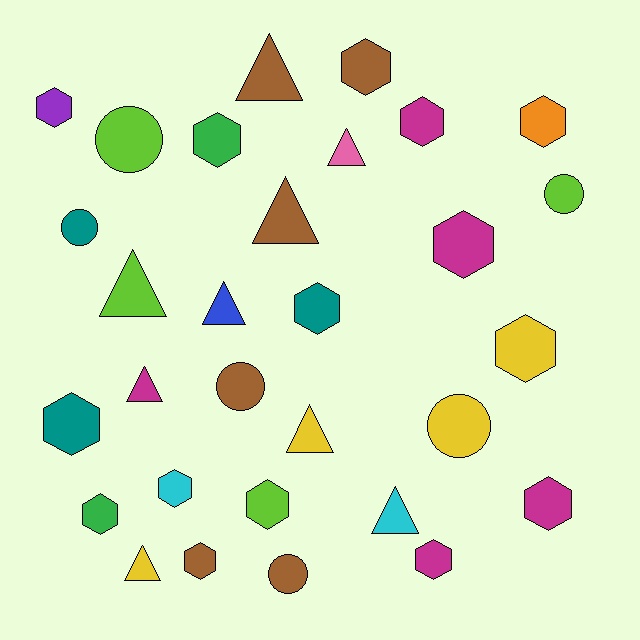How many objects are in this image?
There are 30 objects.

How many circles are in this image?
There are 6 circles.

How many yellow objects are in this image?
There are 4 yellow objects.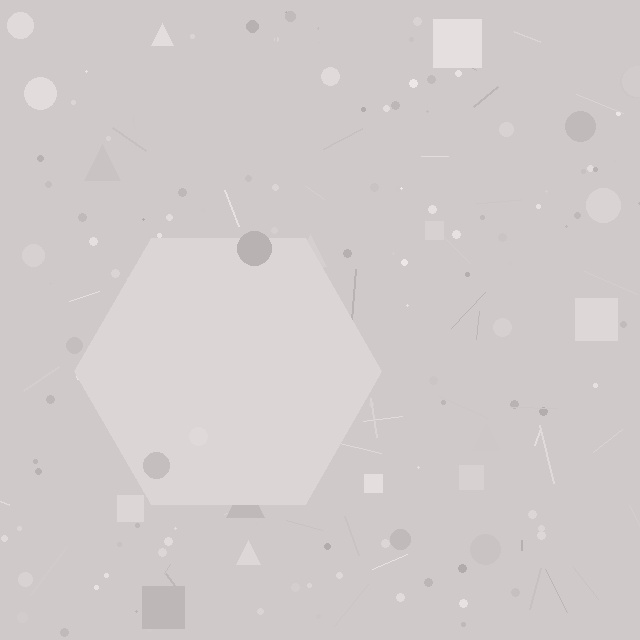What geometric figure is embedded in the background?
A hexagon is embedded in the background.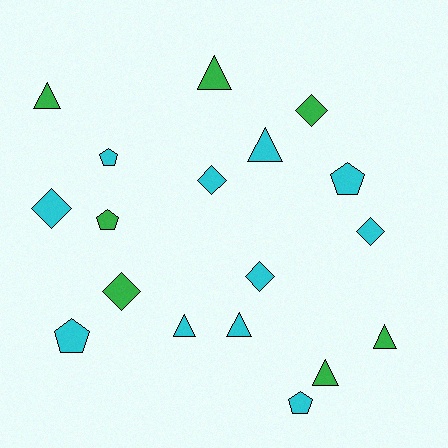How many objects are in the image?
There are 18 objects.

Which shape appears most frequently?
Triangle, with 7 objects.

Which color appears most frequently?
Cyan, with 11 objects.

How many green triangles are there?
There are 4 green triangles.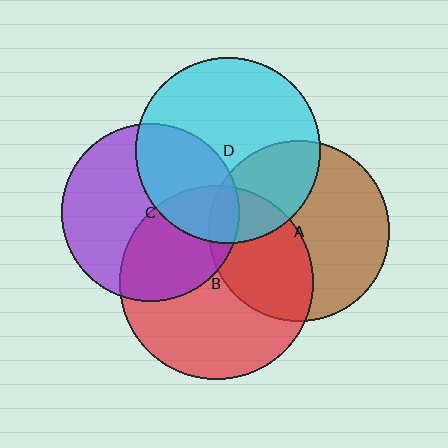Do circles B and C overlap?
Yes.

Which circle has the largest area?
Circle B (red).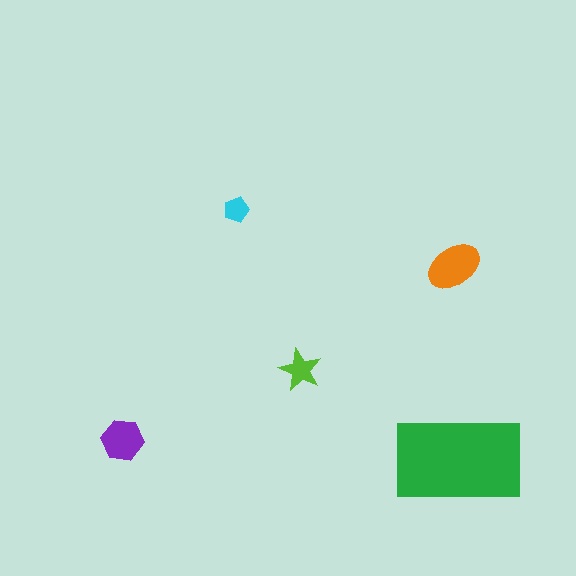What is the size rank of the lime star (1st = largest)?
4th.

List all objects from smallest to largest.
The cyan pentagon, the lime star, the purple hexagon, the orange ellipse, the green rectangle.